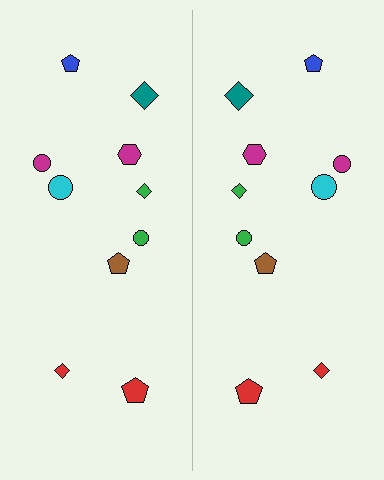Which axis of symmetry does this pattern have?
The pattern has a vertical axis of symmetry running through the center of the image.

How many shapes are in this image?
There are 20 shapes in this image.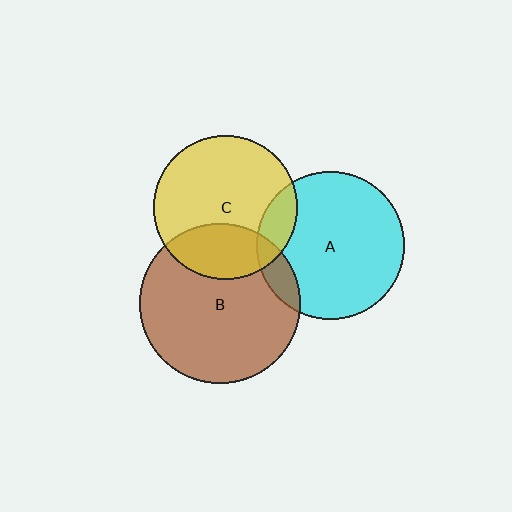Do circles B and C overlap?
Yes.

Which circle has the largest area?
Circle B (brown).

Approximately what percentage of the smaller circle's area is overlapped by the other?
Approximately 30%.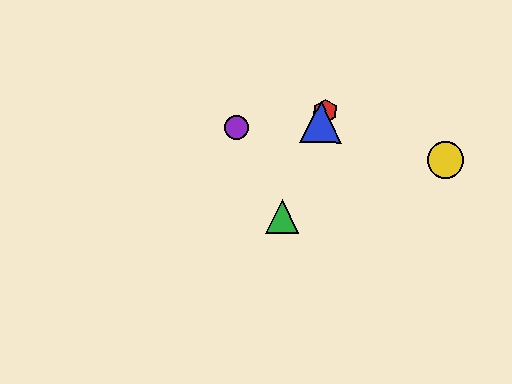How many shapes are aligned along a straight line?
3 shapes (the red hexagon, the blue triangle, the green triangle) are aligned along a straight line.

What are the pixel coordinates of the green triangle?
The green triangle is at (282, 217).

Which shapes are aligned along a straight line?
The red hexagon, the blue triangle, the green triangle are aligned along a straight line.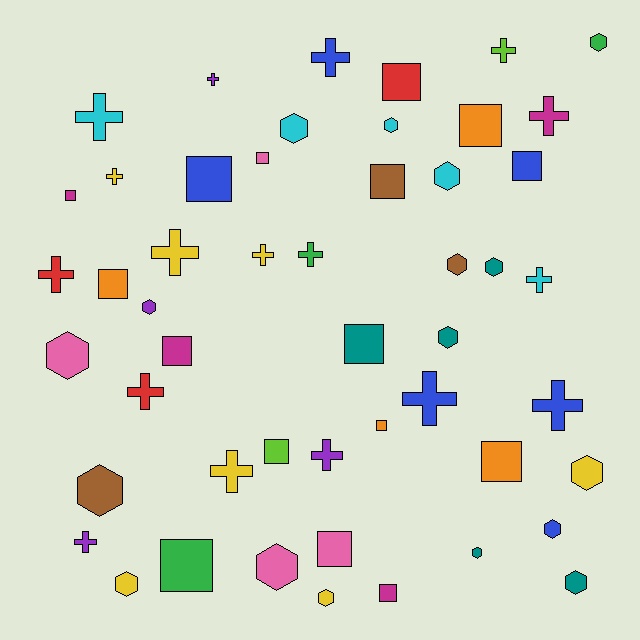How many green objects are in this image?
There are 3 green objects.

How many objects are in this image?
There are 50 objects.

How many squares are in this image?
There are 16 squares.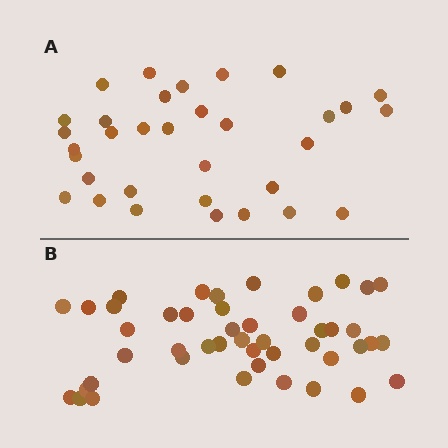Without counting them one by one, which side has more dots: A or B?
Region B (the bottom region) has more dots.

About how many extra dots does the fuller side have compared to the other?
Region B has approximately 15 more dots than region A.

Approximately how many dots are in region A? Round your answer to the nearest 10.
About 30 dots. (The exact count is 33, which rounds to 30.)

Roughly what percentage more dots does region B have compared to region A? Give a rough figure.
About 40% more.